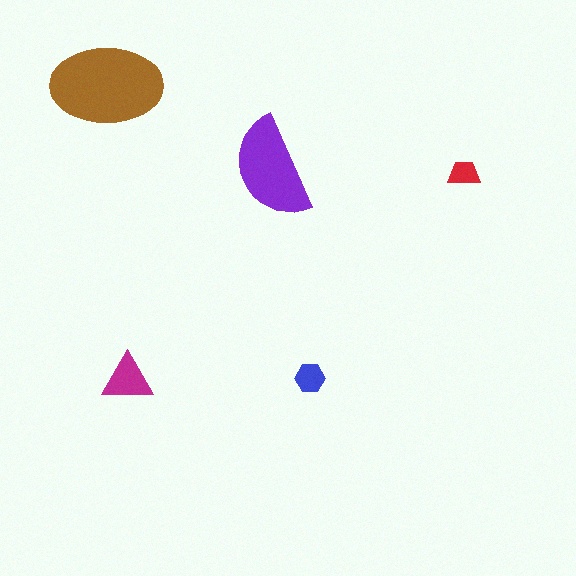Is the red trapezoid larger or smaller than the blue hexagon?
Smaller.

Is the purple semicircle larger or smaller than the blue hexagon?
Larger.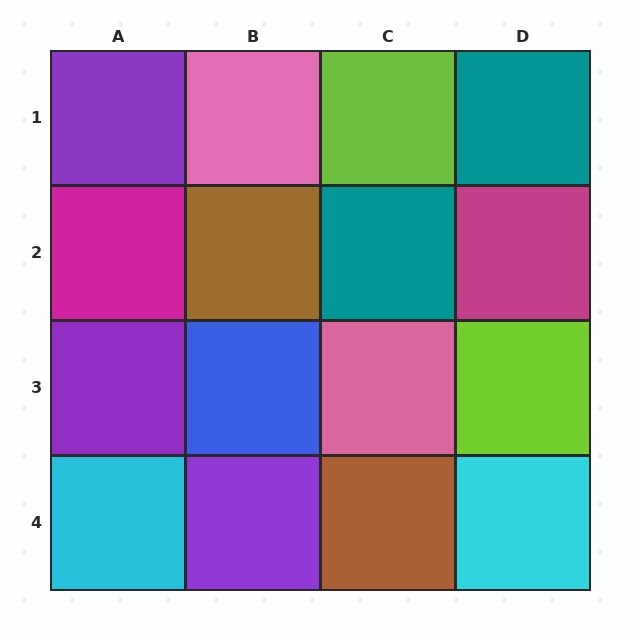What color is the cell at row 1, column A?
Purple.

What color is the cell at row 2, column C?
Teal.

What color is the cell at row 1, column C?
Lime.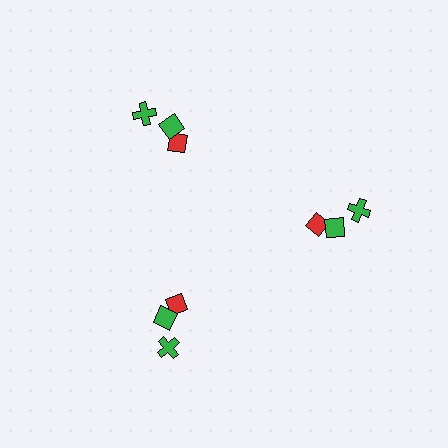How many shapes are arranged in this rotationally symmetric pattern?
There are 9 shapes, arranged in 3 groups of 3.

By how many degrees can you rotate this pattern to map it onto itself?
The pattern maps onto itself every 120 degrees of rotation.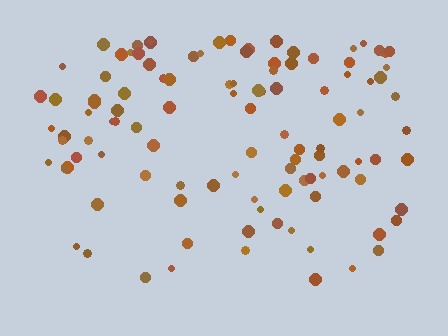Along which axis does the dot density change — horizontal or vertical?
Vertical.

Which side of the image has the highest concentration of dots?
The top.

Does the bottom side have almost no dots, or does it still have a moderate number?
Still a moderate number, just noticeably fewer than the top.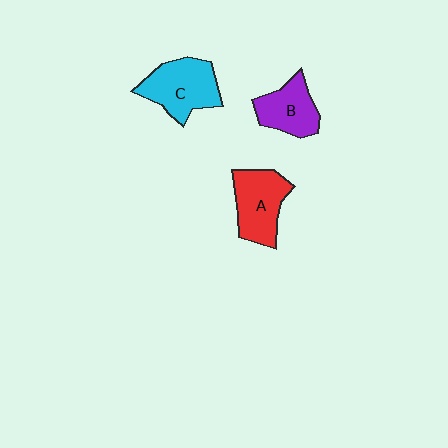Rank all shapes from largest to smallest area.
From largest to smallest: C (cyan), A (red), B (purple).